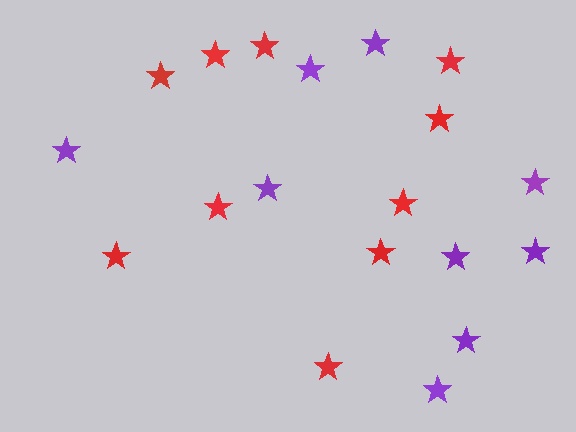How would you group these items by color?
There are 2 groups: one group of red stars (10) and one group of purple stars (9).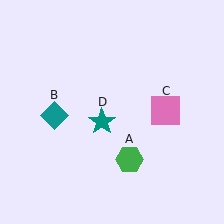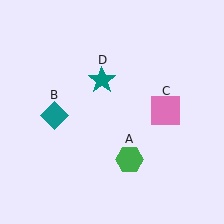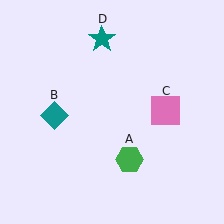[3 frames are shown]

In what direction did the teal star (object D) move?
The teal star (object D) moved up.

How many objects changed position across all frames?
1 object changed position: teal star (object D).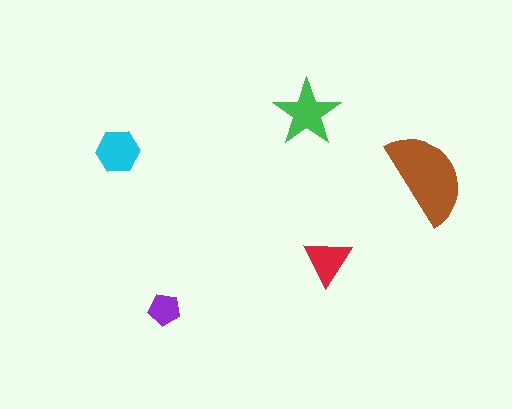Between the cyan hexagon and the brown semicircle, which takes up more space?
The brown semicircle.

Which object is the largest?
The brown semicircle.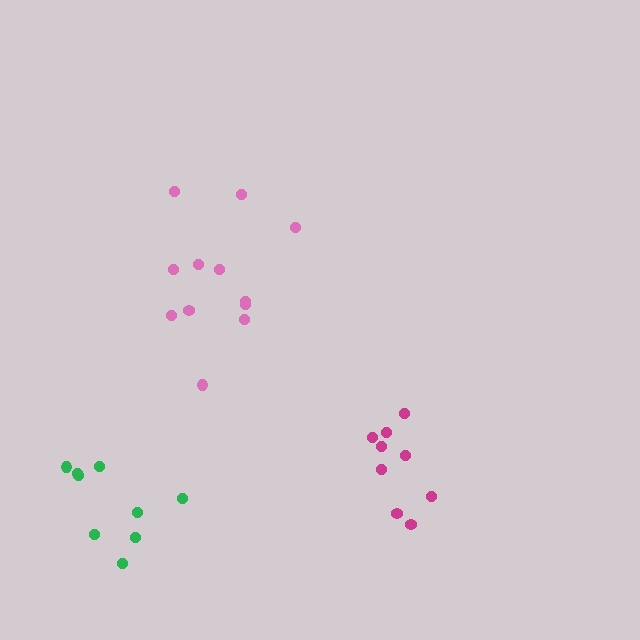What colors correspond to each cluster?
The clusters are colored: magenta, pink, green.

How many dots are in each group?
Group 1: 9 dots, Group 2: 12 dots, Group 3: 9 dots (30 total).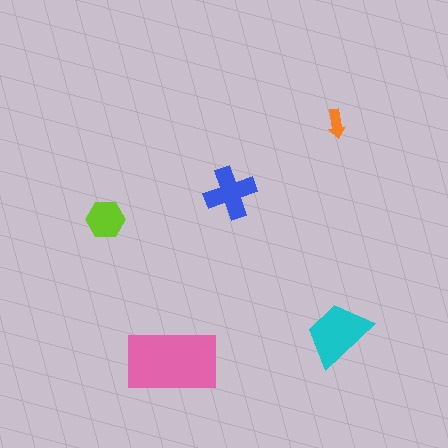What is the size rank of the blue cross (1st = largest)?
3rd.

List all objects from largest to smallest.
The pink rectangle, the cyan trapezoid, the blue cross, the lime hexagon, the orange arrow.